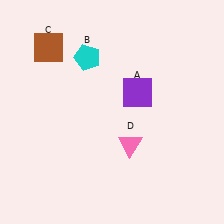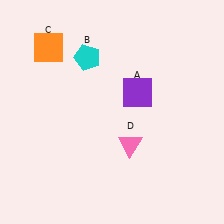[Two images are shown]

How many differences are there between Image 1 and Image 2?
There is 1 difference between the two images.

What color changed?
The square (C) changed from brown in Image 1 to orange in Image 2.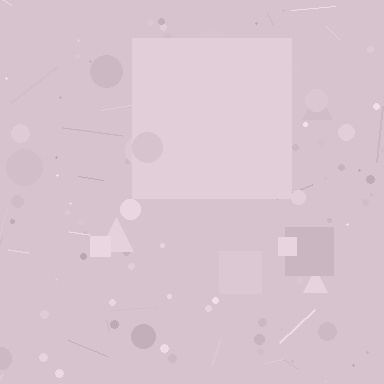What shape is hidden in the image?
A square is hidden in the image.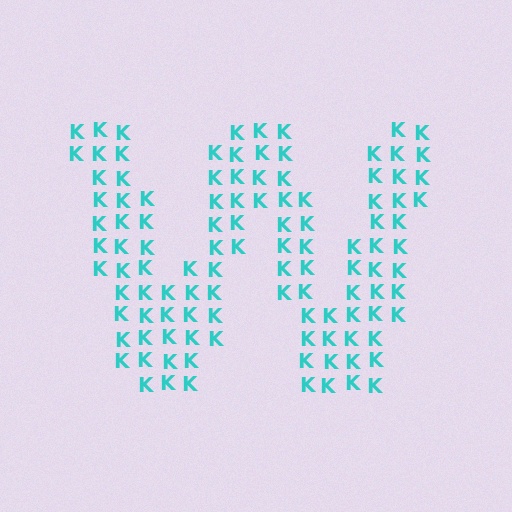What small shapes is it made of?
It is made of small letter K's.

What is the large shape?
The large shape is the letter W.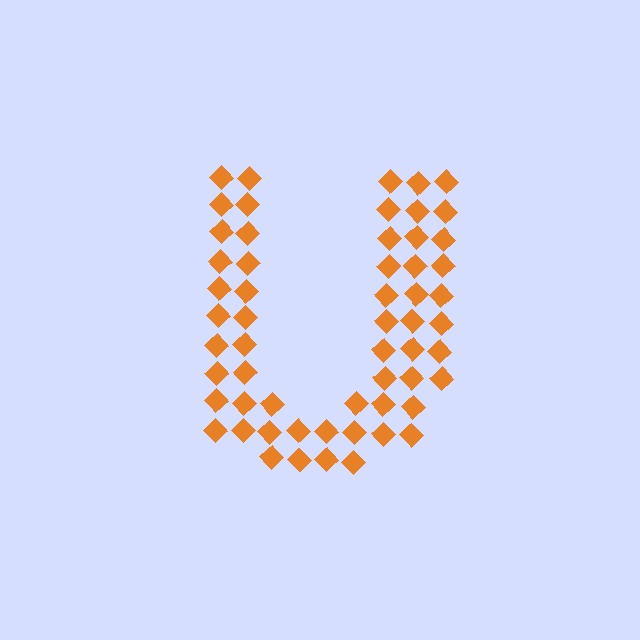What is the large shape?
The large shape is the letter U.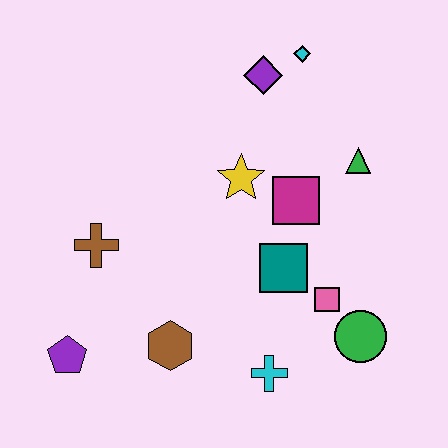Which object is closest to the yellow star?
The magenta square is closest to the yellow star.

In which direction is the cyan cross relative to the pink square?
The cyan cross is below the pink square.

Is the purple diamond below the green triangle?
No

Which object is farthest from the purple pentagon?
The cyan diamond is farthest from the purple pentagon.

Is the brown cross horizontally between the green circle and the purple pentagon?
Yes